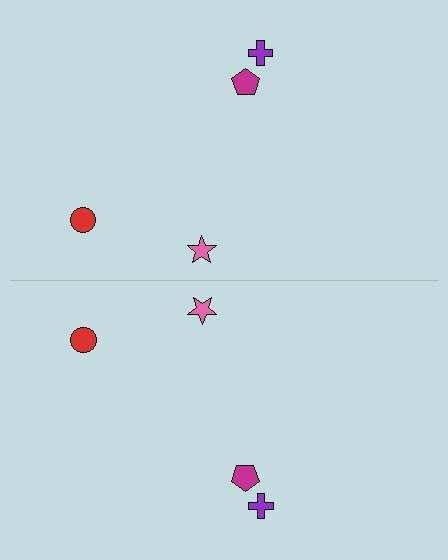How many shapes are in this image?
There are 8 shapes in this image.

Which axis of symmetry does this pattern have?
The pattern has a horizontal axis of symmetry running through the center of the image.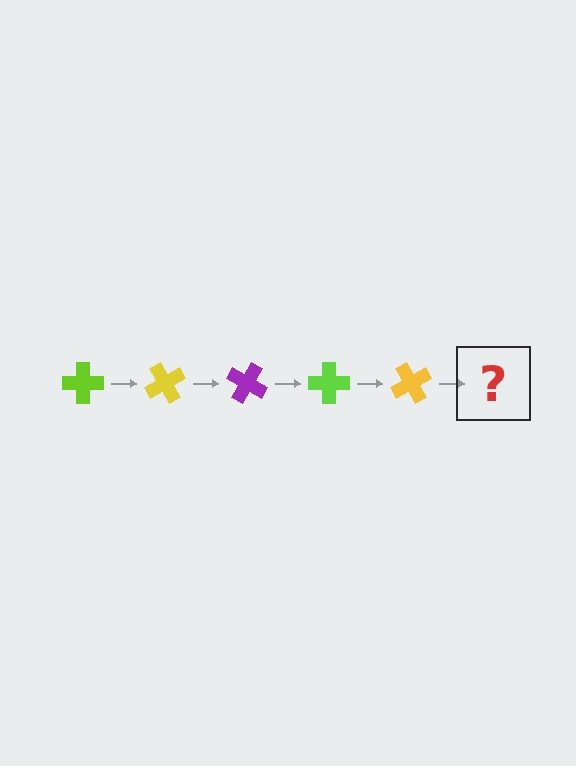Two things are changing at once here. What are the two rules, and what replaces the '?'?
The two rules are that it rotates 60 degrees each step and the color cycles through lime, yellow, and purple. The '?' should be a purple cross, rotated 300 degrees from the start.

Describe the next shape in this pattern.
It should be a purple cross, rotated 300 degrees from the start.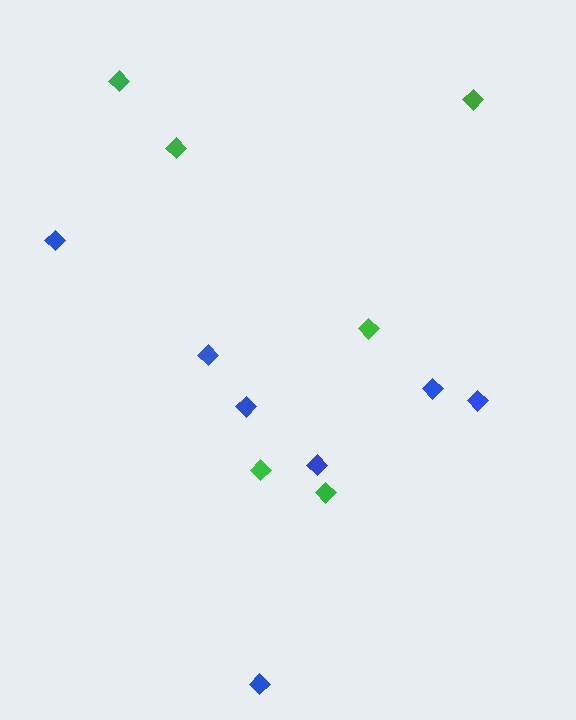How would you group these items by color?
There are 2 groups: one group of green diamonds (6) and one group of blue diamonds (7).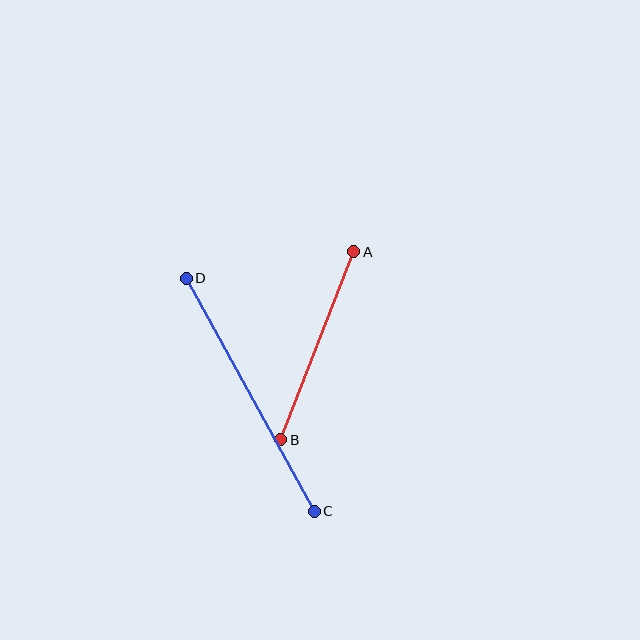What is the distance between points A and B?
The distance is approximately 202 pixels.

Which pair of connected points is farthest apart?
Points C and D are farthest apart.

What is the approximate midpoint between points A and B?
The midpoint is at approximately (317, 346) pixels.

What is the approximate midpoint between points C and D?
The midpoint is at approximately (250, 395) pixels.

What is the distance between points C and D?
The distance is approximately 266 pixels.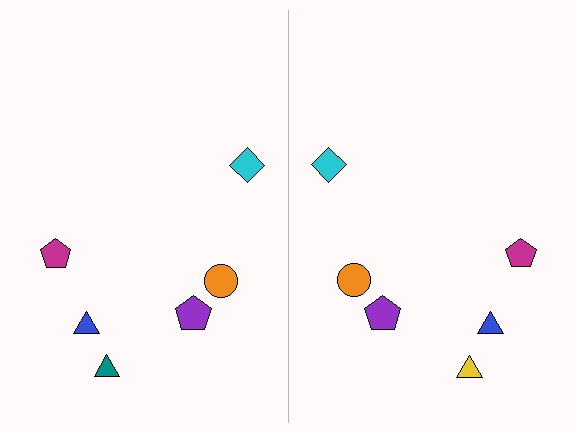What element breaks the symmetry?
The yellow triangle on the right side breaks the symmetry — its mirror counterpart is teal.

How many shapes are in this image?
There are 12 shapes in this image.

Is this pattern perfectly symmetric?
No, the pattern is not perfectly symmetric. The yellow triangle on the right side breaks the symmetry — its mirror counterpart is teal.